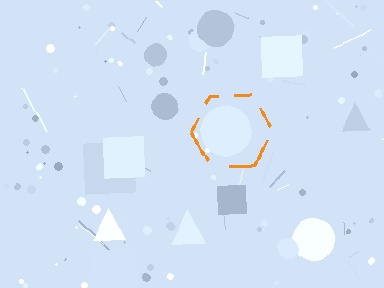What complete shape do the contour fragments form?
The contour fragments form a hexagon.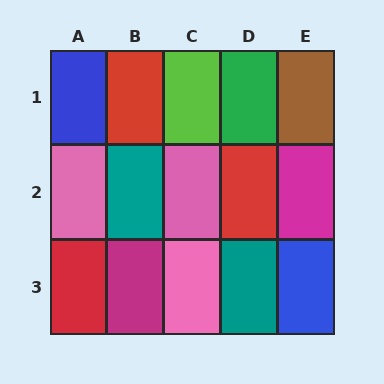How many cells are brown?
1 cell is brown.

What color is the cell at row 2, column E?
Magenta.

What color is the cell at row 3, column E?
Blue.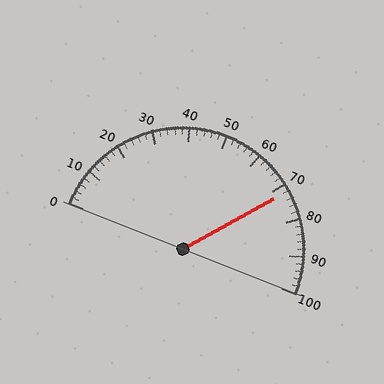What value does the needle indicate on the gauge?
The needle indicates approximately 72.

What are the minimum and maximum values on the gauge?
The gauge ranges from 0 to 100.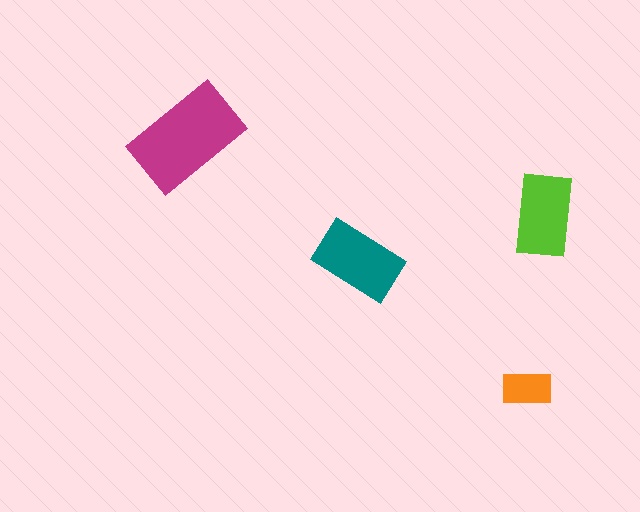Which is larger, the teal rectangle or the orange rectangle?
The teal one.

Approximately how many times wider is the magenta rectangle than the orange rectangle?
About 2 times wider.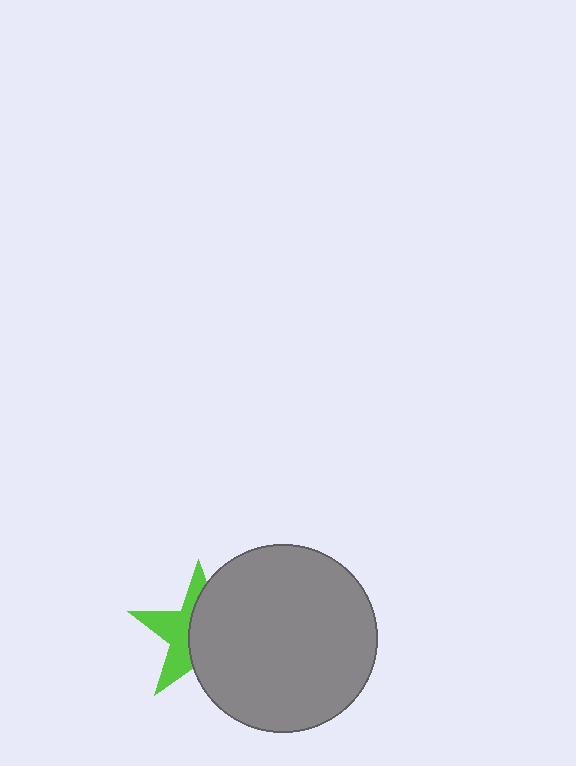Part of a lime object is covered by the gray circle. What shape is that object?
It is a star.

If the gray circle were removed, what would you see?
You would see the complete lime star.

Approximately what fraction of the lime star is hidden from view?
Roughly 57% of the lime star is hidden behind the gray circle.